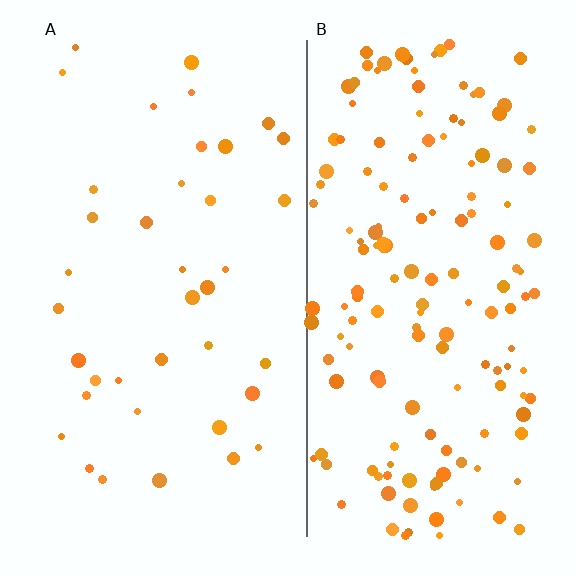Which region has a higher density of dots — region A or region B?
B (the right).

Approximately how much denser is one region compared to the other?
Approximately 4.1× — region B over region A.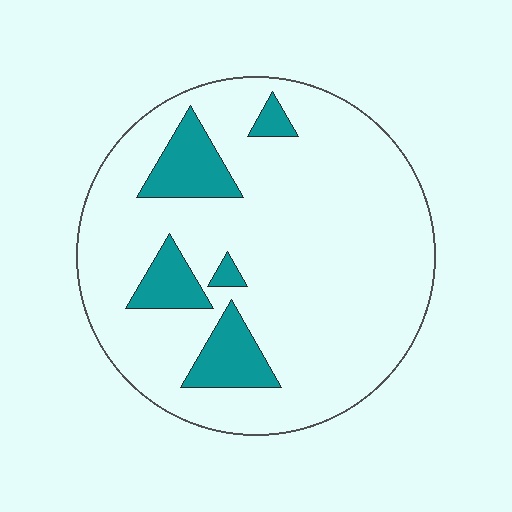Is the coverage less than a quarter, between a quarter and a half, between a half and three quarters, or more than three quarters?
Less than a quarter.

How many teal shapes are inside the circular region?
5.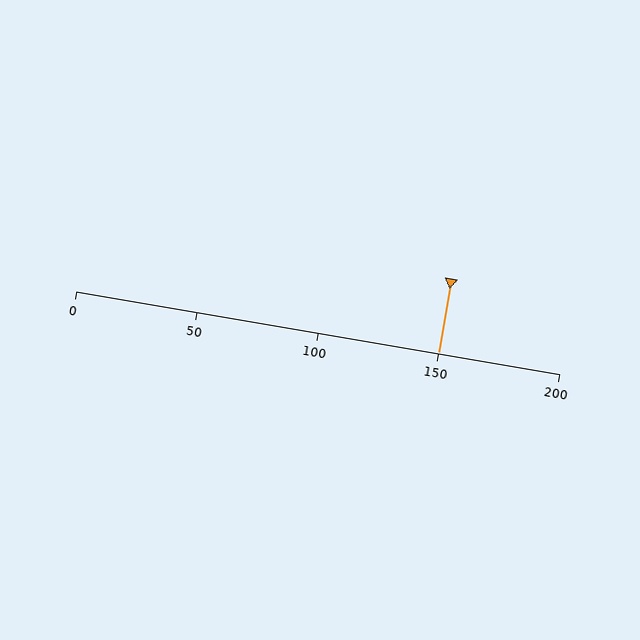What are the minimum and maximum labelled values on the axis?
The axis runs from 0 to 200.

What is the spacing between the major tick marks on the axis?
The major ticks are spaced 50 apart.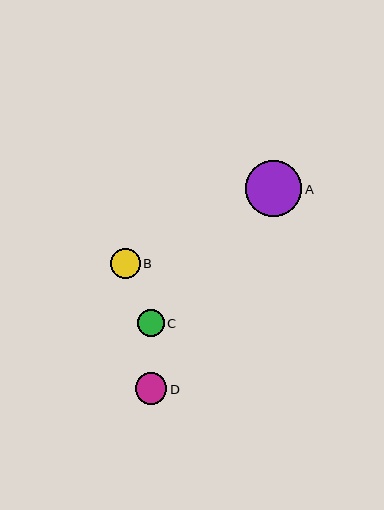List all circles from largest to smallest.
From largest to smallest: A, D, B, C.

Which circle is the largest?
Circle A is the largest with a size of approximately 56 pixels.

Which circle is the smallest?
Circle C is the smallest with a size of approximately 27 pixels.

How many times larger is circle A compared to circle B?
Circle A is approximately 1.8 times the size of circle B.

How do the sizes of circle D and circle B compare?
Circle D and circle B are approximately the same size.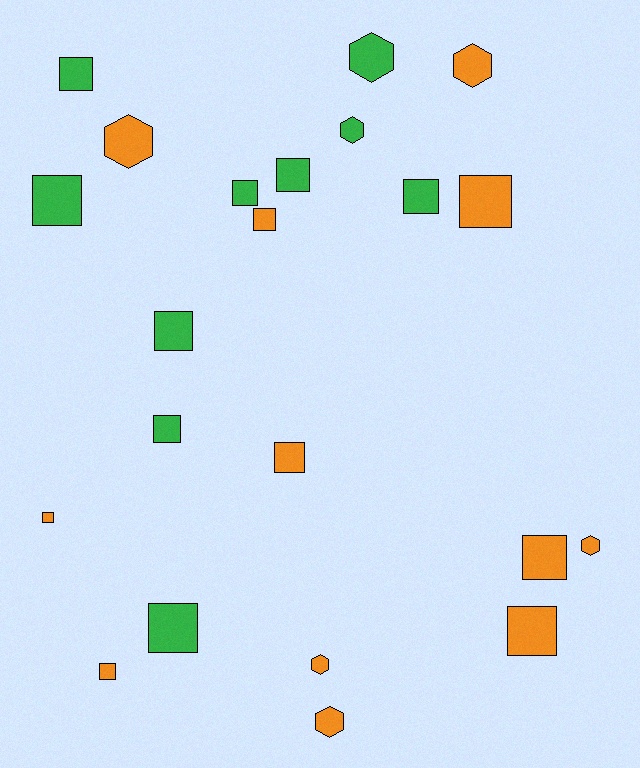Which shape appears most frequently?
Square, with 15 objects.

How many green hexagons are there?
There are 2 green hexagons.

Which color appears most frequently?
Orange, with 12 objects.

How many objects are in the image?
There are 22 objects.